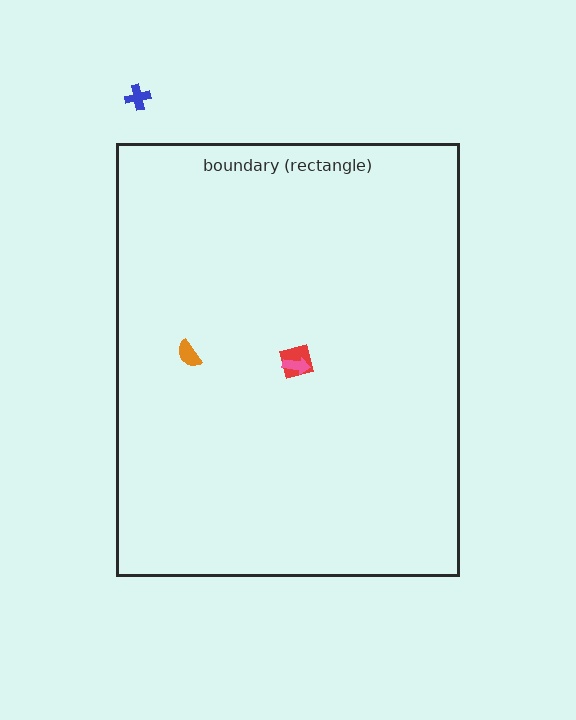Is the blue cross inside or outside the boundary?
Outside.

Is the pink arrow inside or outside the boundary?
Inside.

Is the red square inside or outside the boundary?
Inside.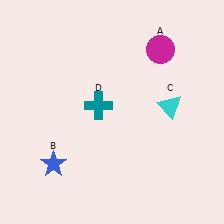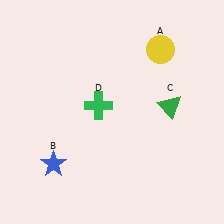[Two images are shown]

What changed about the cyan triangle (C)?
In Image 1, C is cyan. In Image 2, it changed to green.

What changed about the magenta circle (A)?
In Image 1, A is magenta. In Image 2, it changed to yellow.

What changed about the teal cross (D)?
In Image 1, D is teal. In Image 2, it changed to green.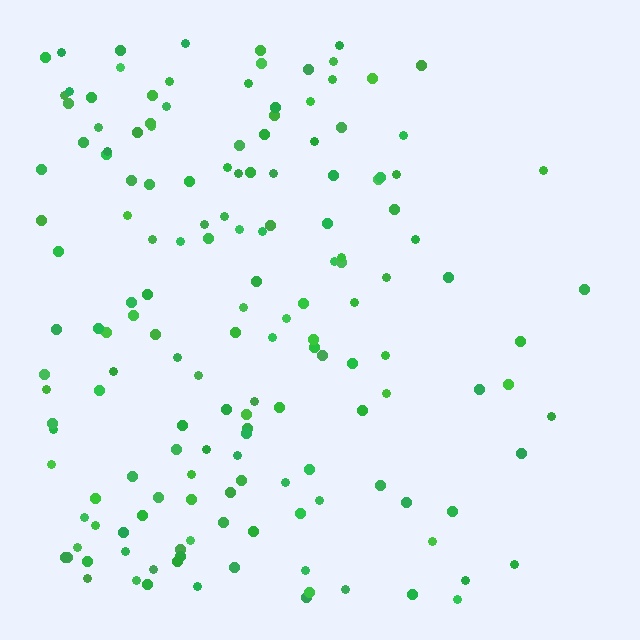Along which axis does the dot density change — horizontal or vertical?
Horizontal.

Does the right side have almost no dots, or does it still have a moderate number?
Still a moderate number, just noticeably fewer than the left.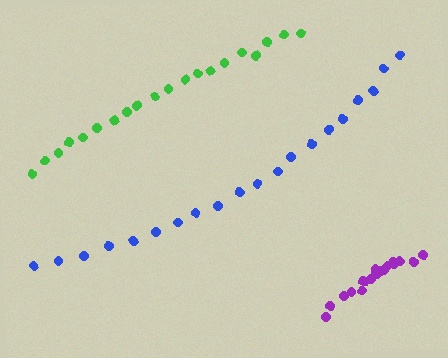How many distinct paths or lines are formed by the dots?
There are 3 distinct paths.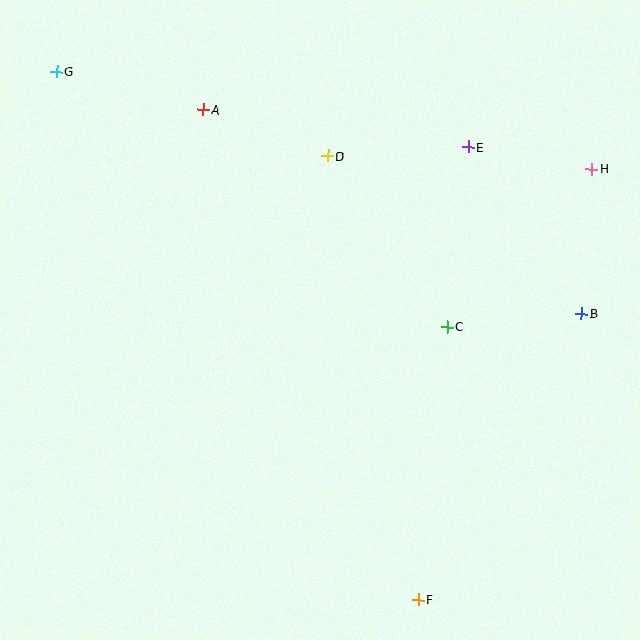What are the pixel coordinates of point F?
Point F is at (418, 600).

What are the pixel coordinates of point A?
Point A is at (203, 110).